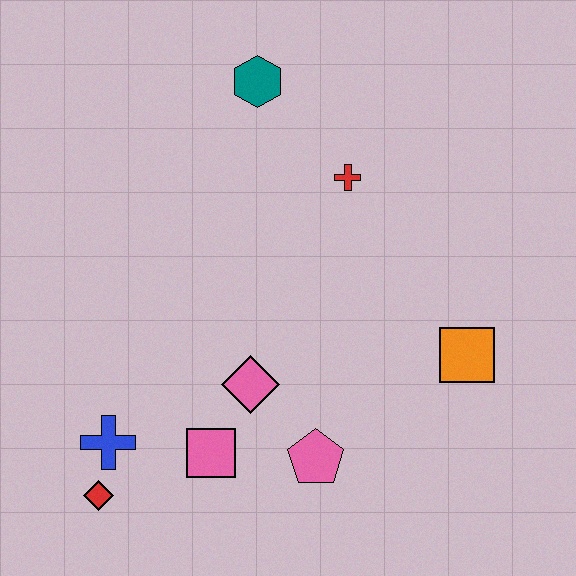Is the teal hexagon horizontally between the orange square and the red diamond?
Yes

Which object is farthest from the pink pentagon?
The teal hexagon is farthest from the pink pentagon.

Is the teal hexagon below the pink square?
No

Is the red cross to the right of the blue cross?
Yes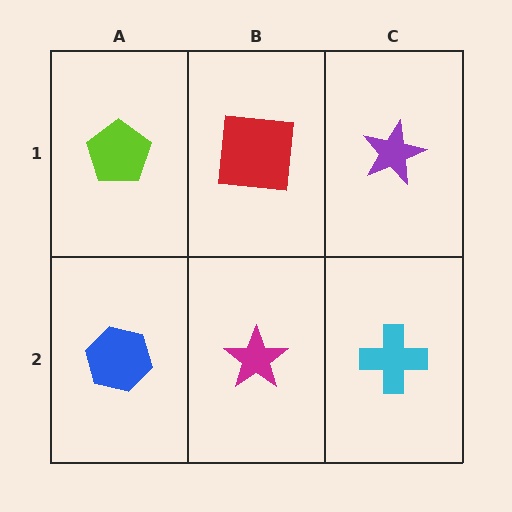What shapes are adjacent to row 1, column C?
A cyan cross (row 2, column C), a red square (row 1, column B).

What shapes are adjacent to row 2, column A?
A lime pentagon (row 1, column A), a magenta star (row 2, column B).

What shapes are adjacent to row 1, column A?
A blue hexagon (row 2, column A), a red square (row 1, column B).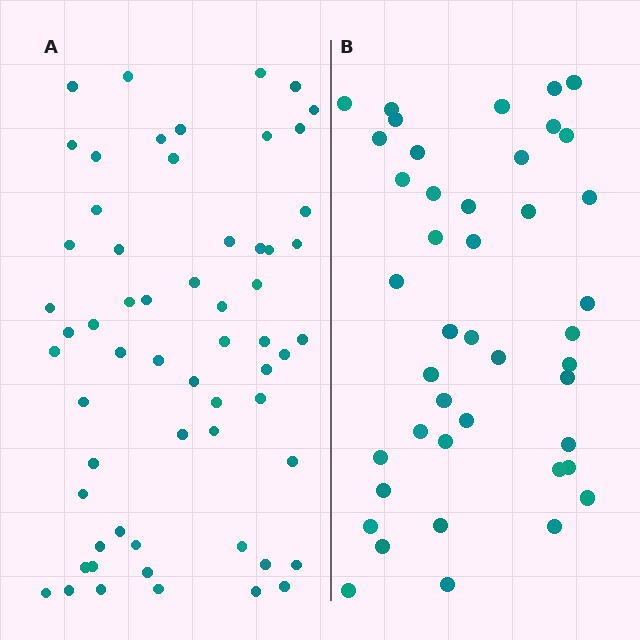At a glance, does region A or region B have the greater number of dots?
Region A (the left region) has more dots.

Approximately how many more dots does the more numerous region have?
Region A has approximately 15 more dots than region B.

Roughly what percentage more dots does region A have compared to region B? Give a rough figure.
About 40% more.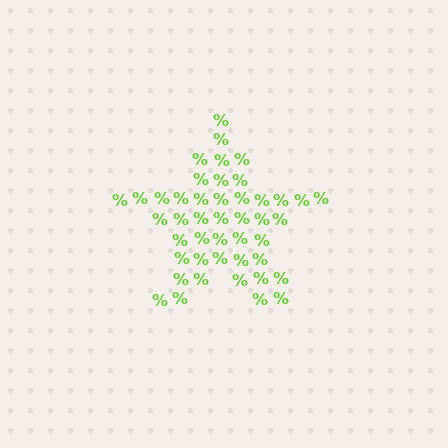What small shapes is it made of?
It is made of small percent signs.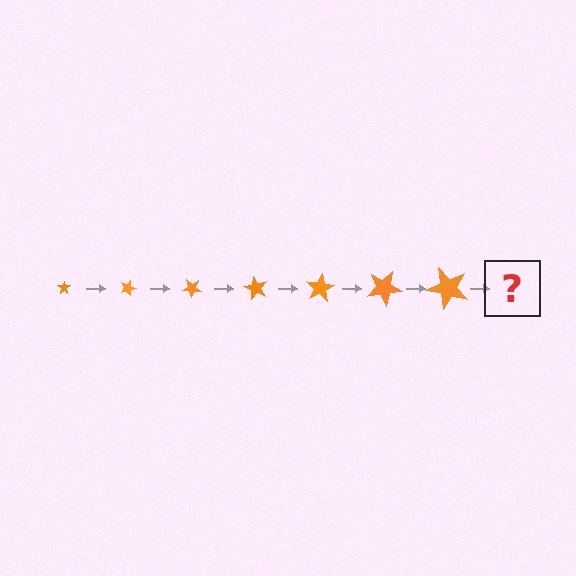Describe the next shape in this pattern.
It should be a star, larger than the previous one and rotated 140 degrees from the start.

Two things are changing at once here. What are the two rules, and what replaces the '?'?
The two rules are that the star grows larger each step and it rotates 20 degrees each step. The '?' should be a star, larger than the previous one and rotated 140 degrees from the start.